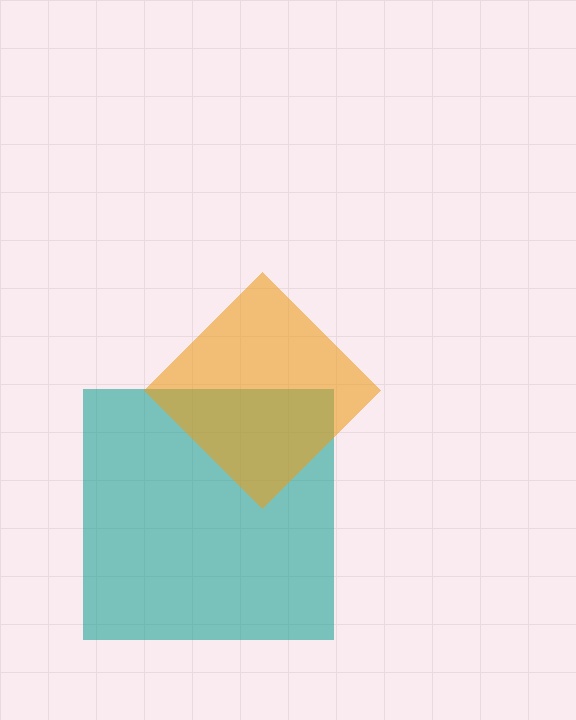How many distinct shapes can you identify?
There are 2 distinct shapes: a teal square, an orange diamond.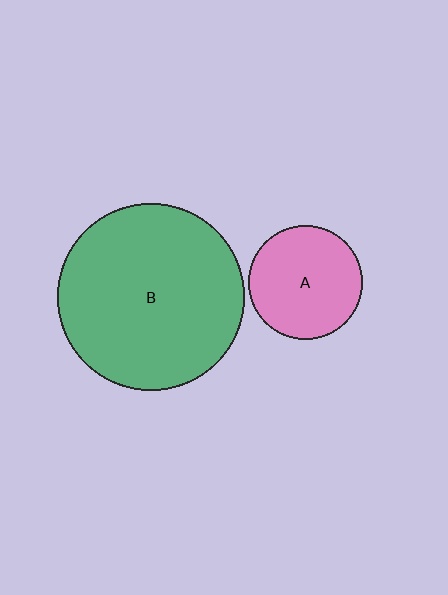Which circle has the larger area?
Circle B (green).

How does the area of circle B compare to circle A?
Approximately 2.6 times.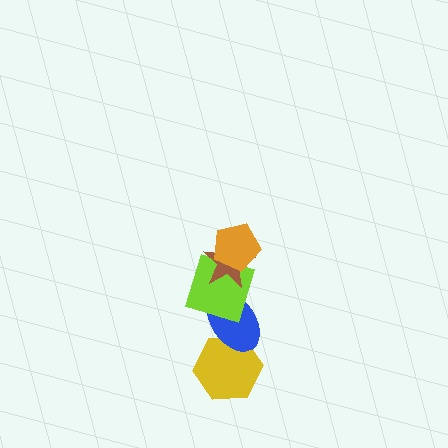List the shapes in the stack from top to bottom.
From top to bottom: the orange pentagon, the brown star, the lime square, the blue ellipse, the yellow hexagon.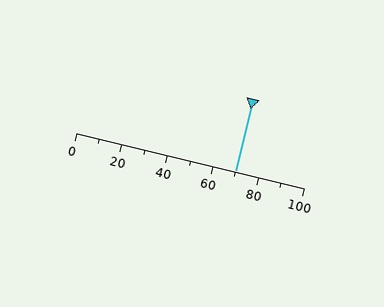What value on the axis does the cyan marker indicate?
The marker indicates approximately 70.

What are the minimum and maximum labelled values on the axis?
The axis runs from 0 to 100.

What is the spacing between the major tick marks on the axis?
The major ticks are spaced 20 apart.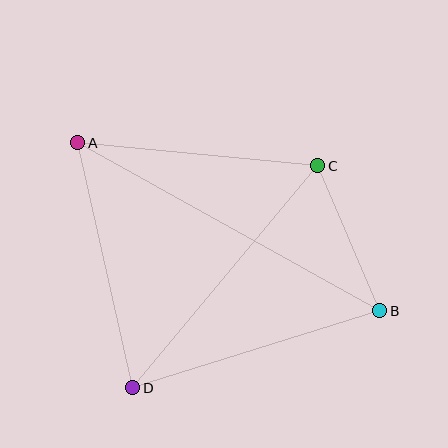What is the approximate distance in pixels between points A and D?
The distance between A and D is approximately 251 pixels.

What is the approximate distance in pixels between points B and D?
The distance between B and D is approximately 259 pixels.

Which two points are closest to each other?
Points B and C are closest to each other.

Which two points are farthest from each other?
Points A and B are farthest from each other.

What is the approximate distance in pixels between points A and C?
The distance between A and C is approximately 241 pixels.